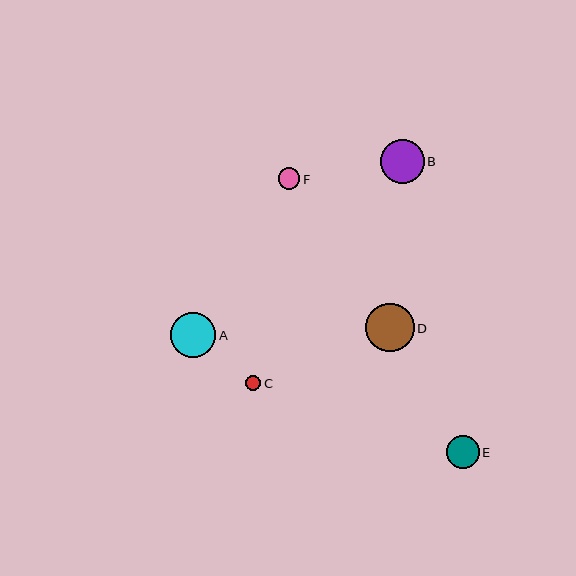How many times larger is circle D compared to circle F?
Circle D is approximately 2.2 times the size of circle F.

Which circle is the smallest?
Circle C is the smallest with a size of approximately 15 pixels.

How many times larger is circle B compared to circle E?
Circle B is approximately 1.3 times the size of circle E.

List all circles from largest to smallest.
From largest to smallest: D, A, B, E, F, C.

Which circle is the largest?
Circle D is the largest with a size of approximately 48 pixels.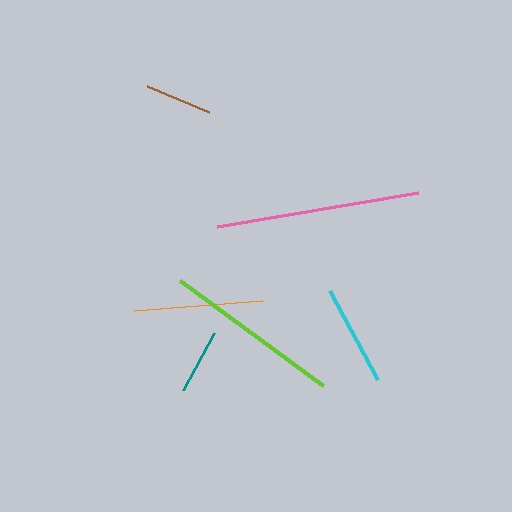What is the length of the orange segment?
The orange segment is approximately 128 pixels long.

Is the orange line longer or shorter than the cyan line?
The orange line is longer than the cyan line.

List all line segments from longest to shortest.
From longest to shortest: pink, lime, orange, cyan, brown, teal.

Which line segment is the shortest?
The teal line is the shortest at approximately 65 pixels.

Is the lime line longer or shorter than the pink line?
The pink line is longer than the lime line.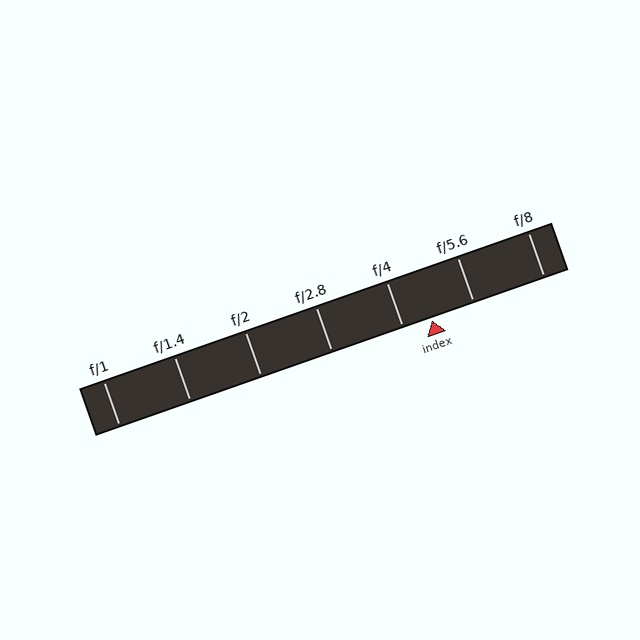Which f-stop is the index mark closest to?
The index mark is closest to f/4.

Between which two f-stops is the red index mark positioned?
The index mark is between f/4 and f/5.6.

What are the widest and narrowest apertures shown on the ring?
The widest aperture shown is f/1 and the narrowest is f/8.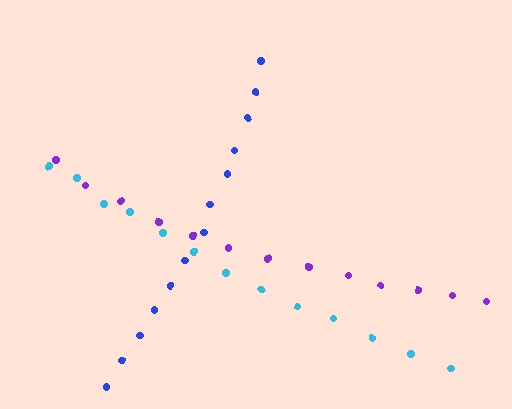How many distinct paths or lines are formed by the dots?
There are 3 distinct paths.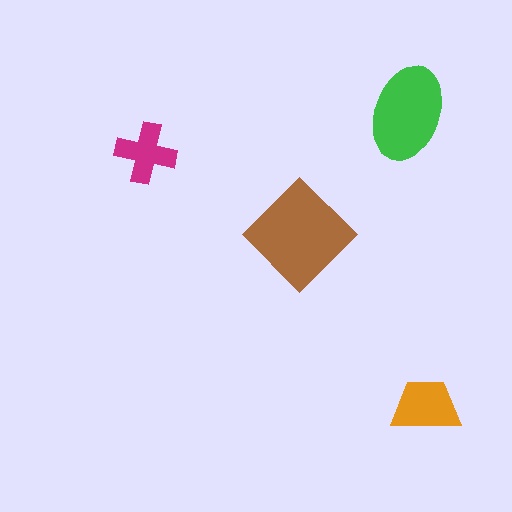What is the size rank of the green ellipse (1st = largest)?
2nd.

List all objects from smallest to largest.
The magenta cross, the orange trapezoid, the green ellipse, the brown diamond.